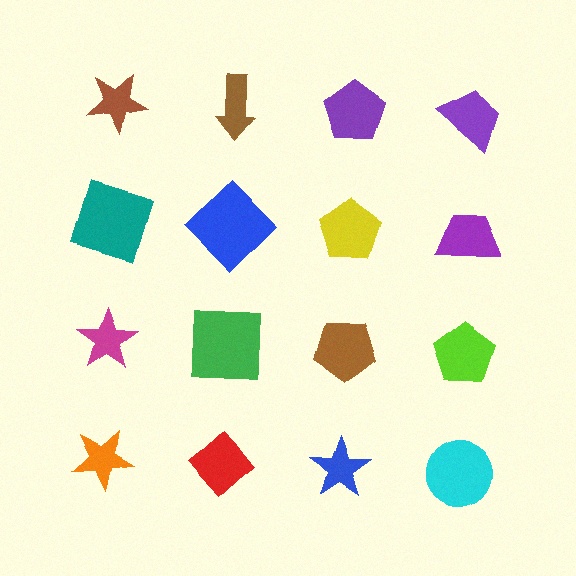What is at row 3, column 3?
A brown pentagon.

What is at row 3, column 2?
A green square.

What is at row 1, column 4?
A purple trapezoid.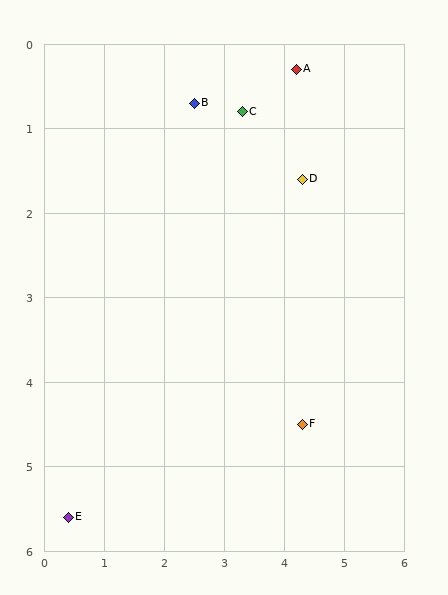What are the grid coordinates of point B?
Point B is at approximately (2.5, 0.7).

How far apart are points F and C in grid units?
Points F and C are about 3.8 grid units apart.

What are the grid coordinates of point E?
Point E is at approximately (0.4, 5.6).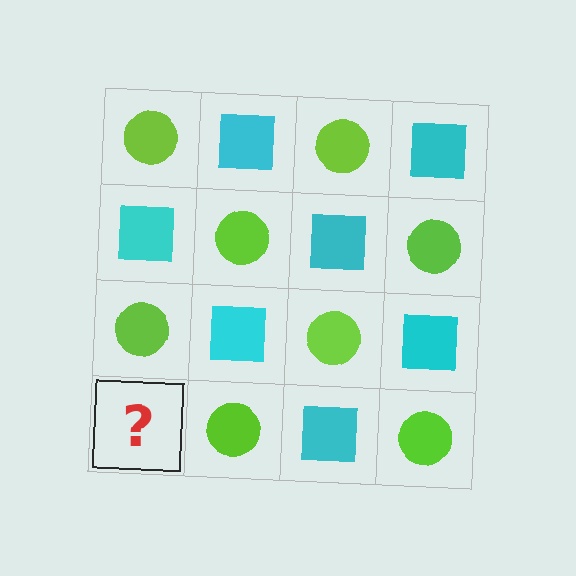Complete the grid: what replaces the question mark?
The question mark should be replaced with a cyan square.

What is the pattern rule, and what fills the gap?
The rule is that it alternates lime circle and cyan square in a checkerboard pattern. The gap should be filled with a cyan square.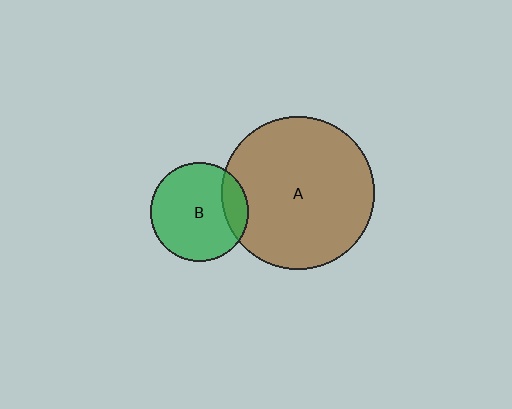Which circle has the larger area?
Circle A (brown).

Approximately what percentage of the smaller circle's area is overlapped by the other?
Approximately 15%.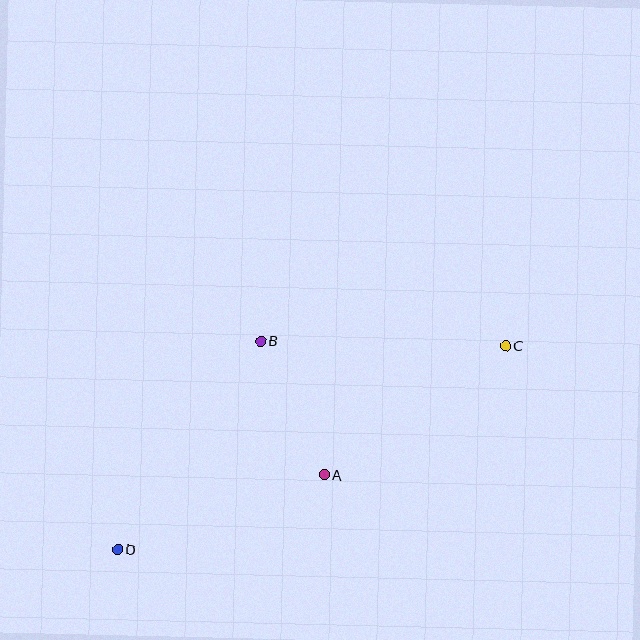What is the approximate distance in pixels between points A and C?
The distance between A and C is approximately 222 pixels.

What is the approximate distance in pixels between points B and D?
The distance between B and D is approximately 253 pixels.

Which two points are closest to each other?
Points A and B are closest to each other.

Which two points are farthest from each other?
Points C and D are farthest from each other.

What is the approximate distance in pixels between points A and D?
The distance between A and D is approximately 220 pixels.